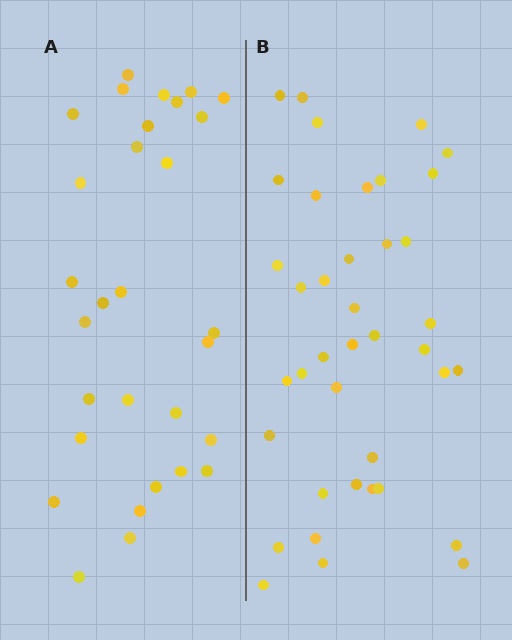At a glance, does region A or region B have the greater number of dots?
Region B (the right region) has more dots.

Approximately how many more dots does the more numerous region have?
Region B has roughly 8 or so more dots than region A.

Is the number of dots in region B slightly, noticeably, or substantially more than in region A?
Region B has noticeably more, but not dramatically so. The ratio is roughly 1.3 to 1.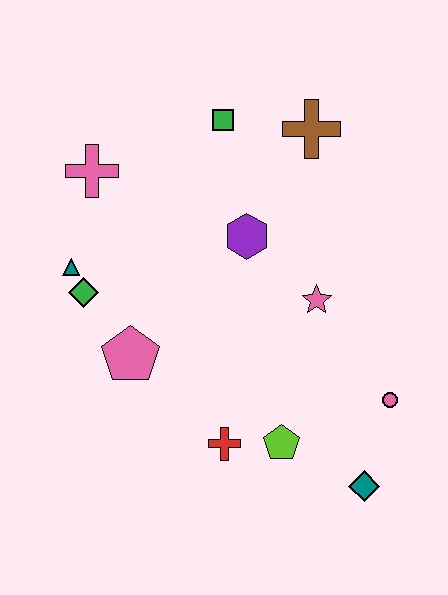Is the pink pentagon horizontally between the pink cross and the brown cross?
Yes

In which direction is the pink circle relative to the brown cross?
The pink circle is below the brown cross.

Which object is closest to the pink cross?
The teal triangle is closest to the pink cross.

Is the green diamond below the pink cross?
Yes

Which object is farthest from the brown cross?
The teal diamond is farthest from the brown cross.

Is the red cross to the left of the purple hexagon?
Yes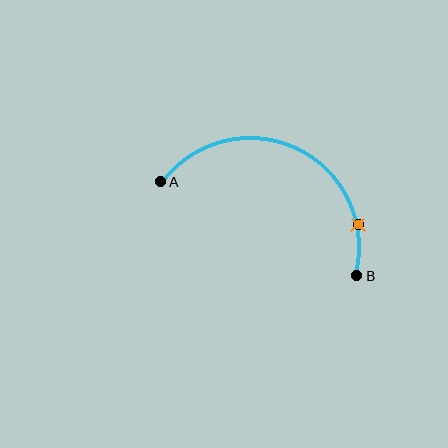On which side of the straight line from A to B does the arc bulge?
The arc bulges above the straight line connecting A and B.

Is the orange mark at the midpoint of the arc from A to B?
No. The orange mark lies on the arc but is closer to endpoint B. The arc midpoint would be at the point on the curve equidistant along the arc from both A and B.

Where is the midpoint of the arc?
The arc midpoint is the point on the curve farthest from the straight line joining A and B. It sits above that line.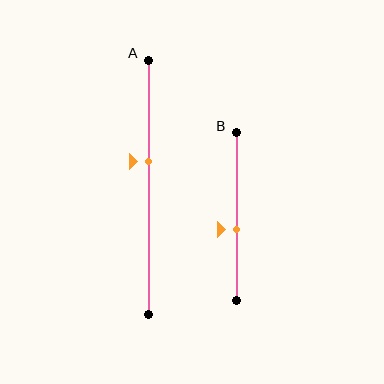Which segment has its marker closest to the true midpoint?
Segment B has its marker closest to the true midpoint.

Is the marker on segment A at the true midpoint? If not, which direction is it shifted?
No, the marker on segment A is shifted upward by about 10% of the segment length.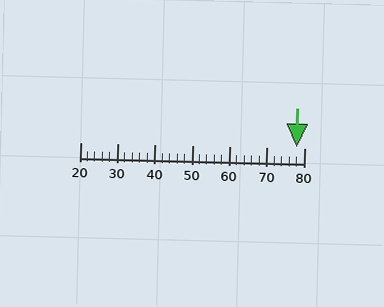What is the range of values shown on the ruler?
The ruler shows values from 20 to 80.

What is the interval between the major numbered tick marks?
The major tick marks are spaced 10 units apart.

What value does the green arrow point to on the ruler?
The green arrow points to approximately 78.